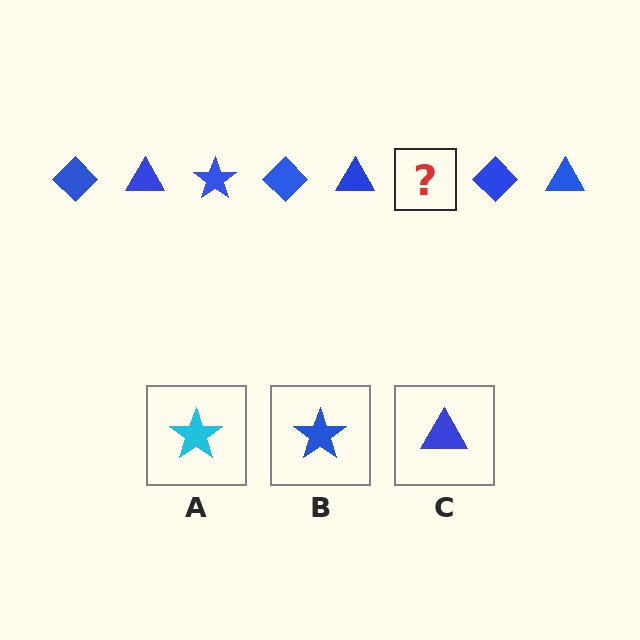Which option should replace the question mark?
Option B.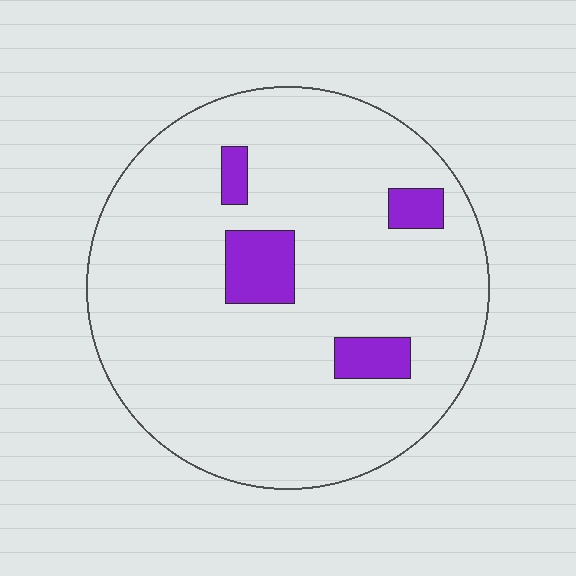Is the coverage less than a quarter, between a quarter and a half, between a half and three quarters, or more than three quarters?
Less than a quarter.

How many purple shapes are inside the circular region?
4.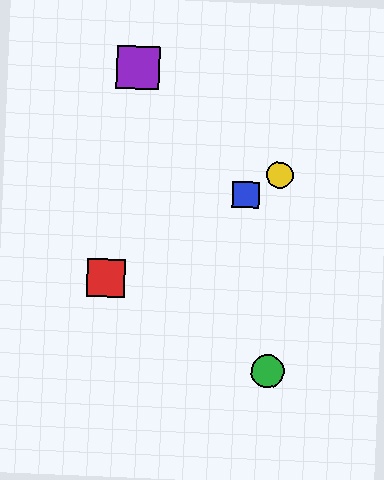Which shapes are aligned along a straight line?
The red square, the blue square, the yellow circle are aligned along a straight line.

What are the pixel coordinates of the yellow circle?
The yellow circle is at (280, 175).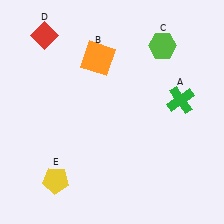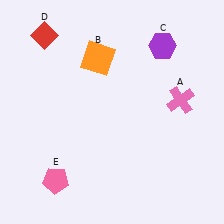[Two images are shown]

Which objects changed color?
A changed from green to pink. C changed from lime to purple. E changed from yellow to pink.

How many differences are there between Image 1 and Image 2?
There are 3 differences between the two images.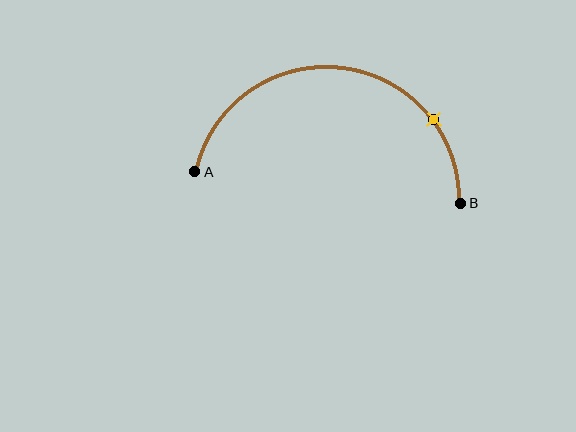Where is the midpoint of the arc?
The arc midpoint is the point on the curve farthest from the straight line joining A and B. It sits above that line.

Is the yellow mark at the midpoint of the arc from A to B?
No. The yellow mark lies on the arc but is closer to endpoint B. The arc midpoint would be at the point on the curve equidistant along the arc from both A and B.